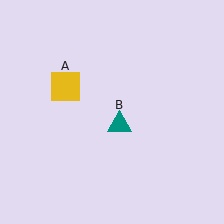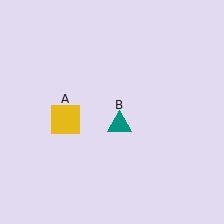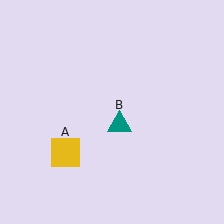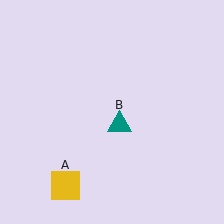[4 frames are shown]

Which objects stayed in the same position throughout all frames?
Teal triangle (object B) remained stationary.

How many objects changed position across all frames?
1 object changed position: yellow square (object A).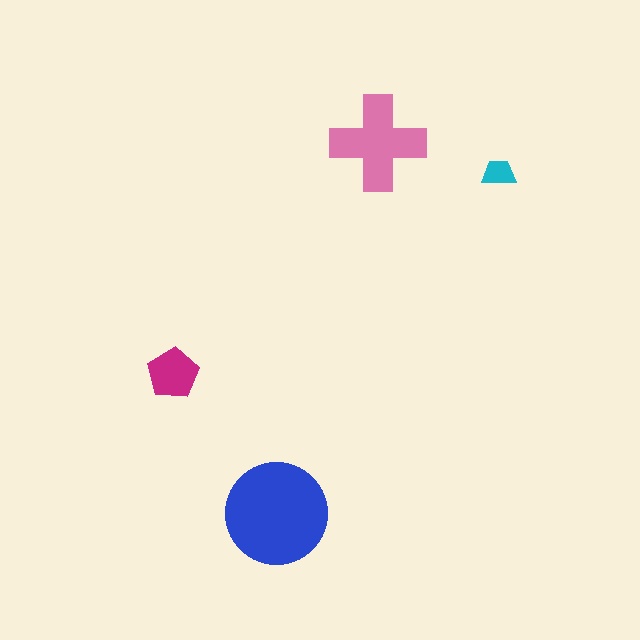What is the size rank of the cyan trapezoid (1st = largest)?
4th.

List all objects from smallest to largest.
The cyan trapezoid, the magenta pentagon, the pink cross, the blue circle.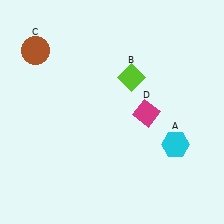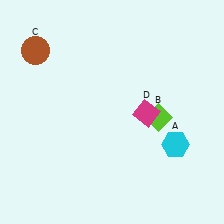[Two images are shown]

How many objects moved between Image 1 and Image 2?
1 object moved between the two images.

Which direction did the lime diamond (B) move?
The lime diamond (B) moved down.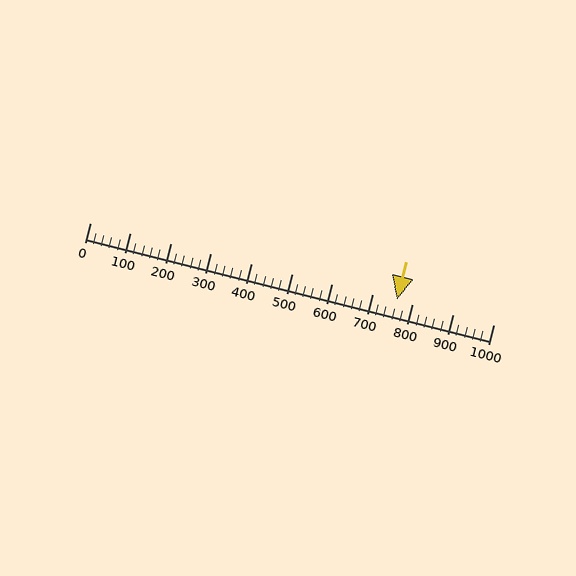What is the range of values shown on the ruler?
The ruler shows values from 0 to 1000.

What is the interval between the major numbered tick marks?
The major tick marks are spaced 100 units apart.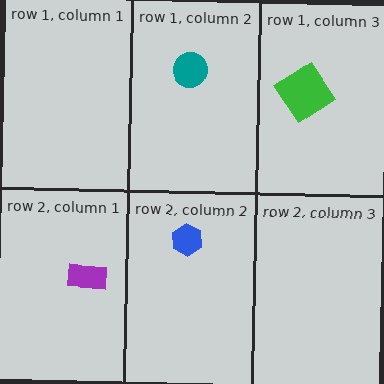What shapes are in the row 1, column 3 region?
The green diamond.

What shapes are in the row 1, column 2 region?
The teal circle.